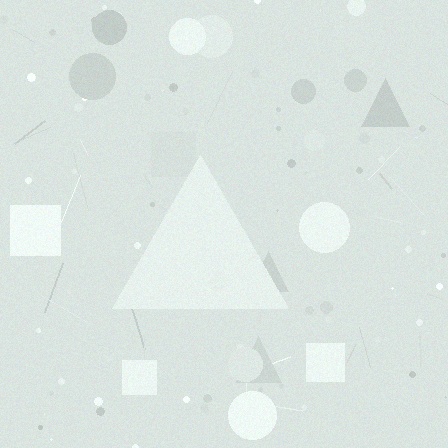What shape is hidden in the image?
A triangle is hidden in the image.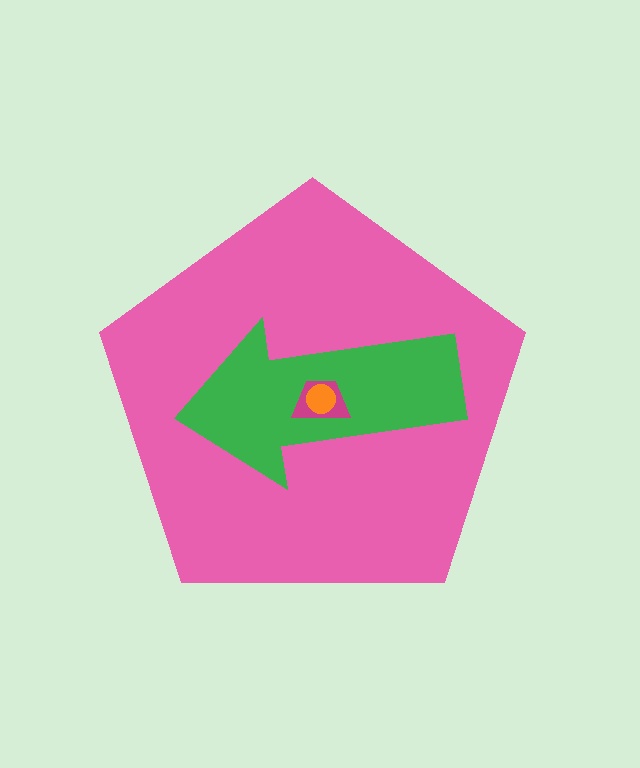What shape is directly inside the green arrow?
The magenta trapezoid.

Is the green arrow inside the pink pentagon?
Yes.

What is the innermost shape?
The orange circle.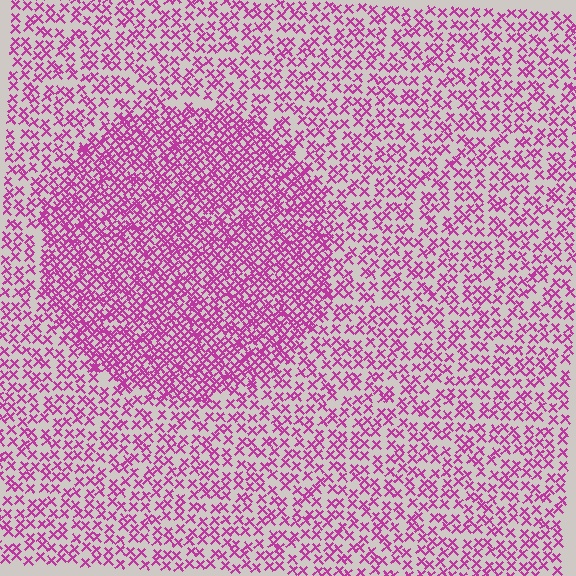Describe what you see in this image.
The image contains small magenta elements arranged at two different densities. A circle-shaped region is visible where the elements are more densely packed than the surrounding area.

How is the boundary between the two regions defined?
The boundary is defined by a change in element density (approximately 2.0x ratio). All elements are the same color, size, and shape.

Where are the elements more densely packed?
The elements are more densely packed inside the circle boundary.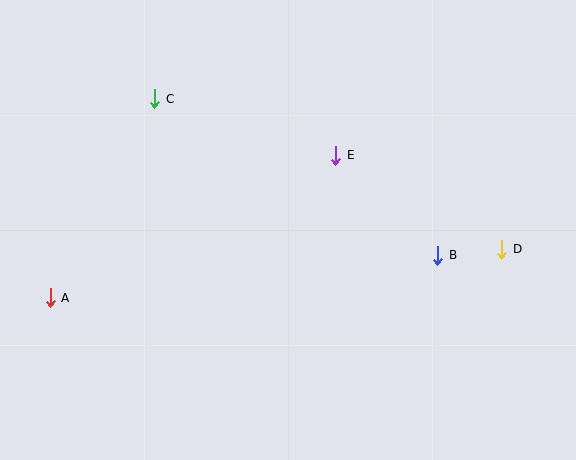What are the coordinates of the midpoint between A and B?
The midpoint between A and B is at (244, 277).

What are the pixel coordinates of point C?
Point C is at (155, 99).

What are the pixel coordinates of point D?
Point D is at (502, 249).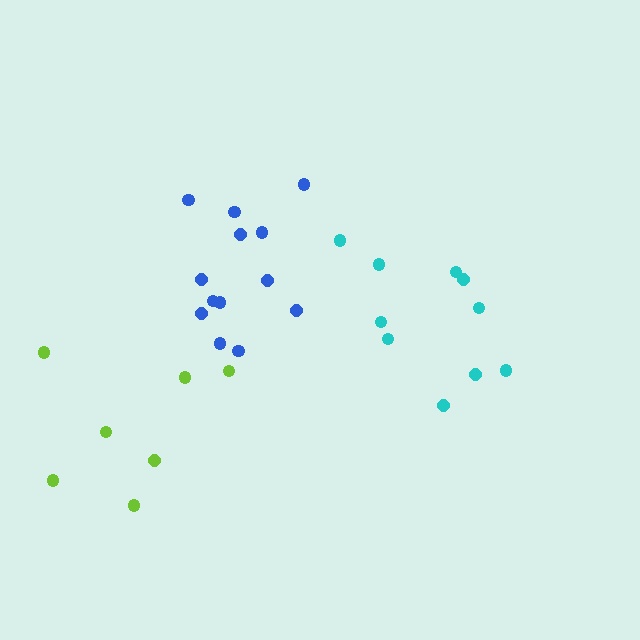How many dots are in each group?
Group 1: 10 dots, Group 2: 13 dots, Group 3: 7 dots (30 total).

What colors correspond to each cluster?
The clusters are colored: cyan, blue, lime.